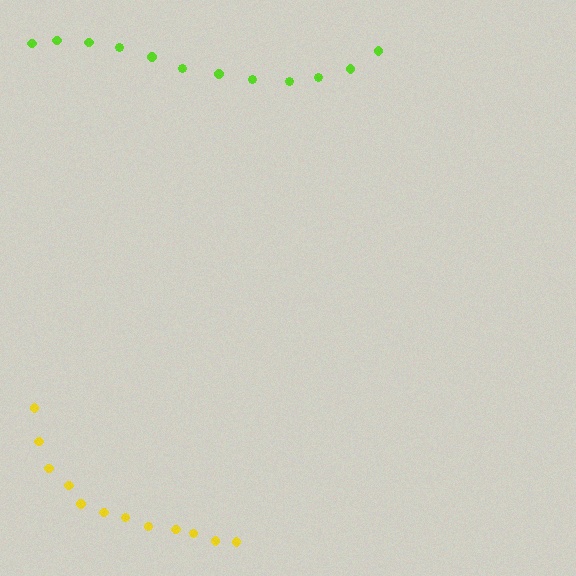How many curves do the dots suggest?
There are 2 distinct paths.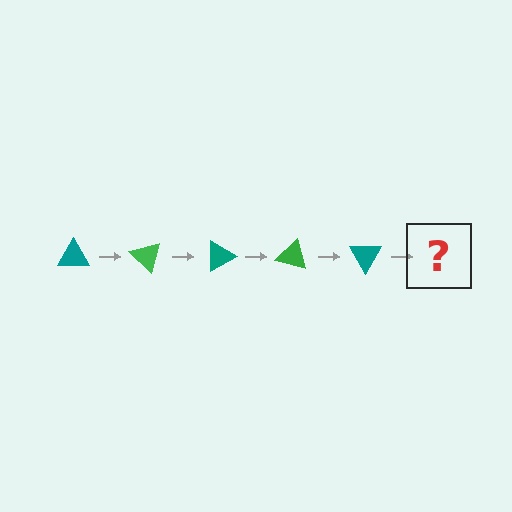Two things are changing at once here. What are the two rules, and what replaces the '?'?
The two rules are that it rotates 45 degrees each step and the color cycles through teal and green. The '?' should be a green triangle, rotated 225 degrees from the start.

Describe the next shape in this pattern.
It should be a green triangle, rotated 225 degrees from the start.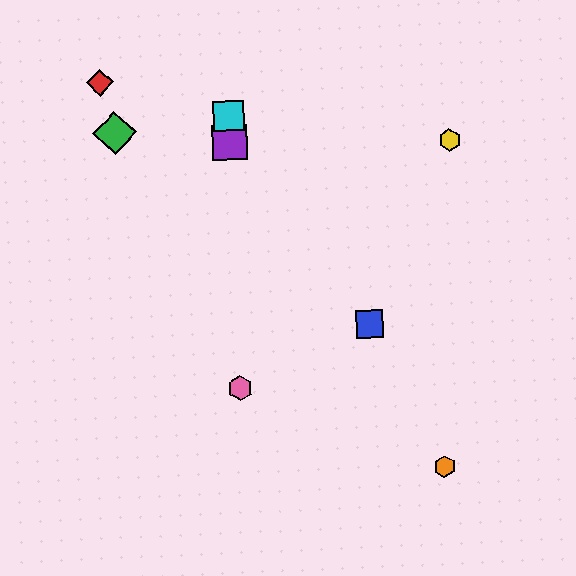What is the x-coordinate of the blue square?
The blue square is at x≈370.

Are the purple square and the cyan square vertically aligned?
Yes, both are at x≈230.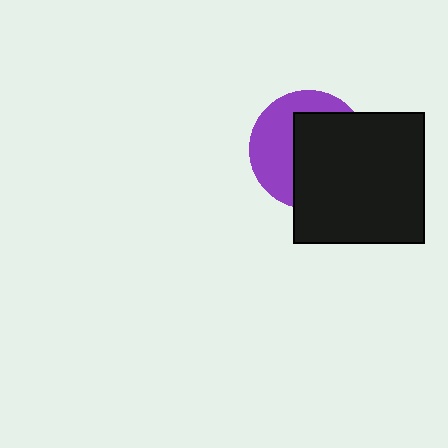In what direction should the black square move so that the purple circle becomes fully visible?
The black square should move right. That is the shortest direction to clear the overlap and leave the purple circle fully visible.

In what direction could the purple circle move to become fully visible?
The purple circle could move left. That would shift it out from behind the black square entirely.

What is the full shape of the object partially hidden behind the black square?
The partially hidden object is a purple circle.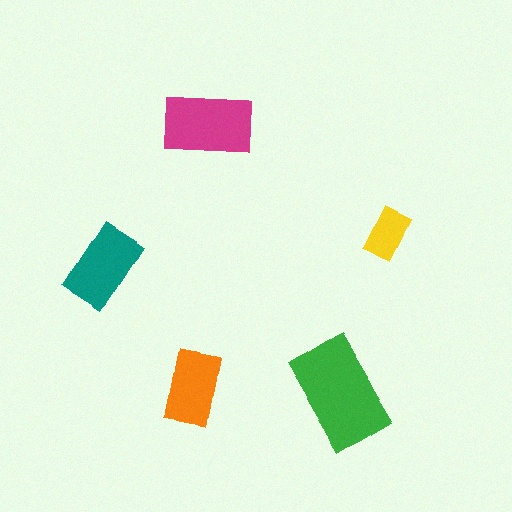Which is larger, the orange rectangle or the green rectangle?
The green one.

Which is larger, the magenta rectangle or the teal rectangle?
The magenta one.